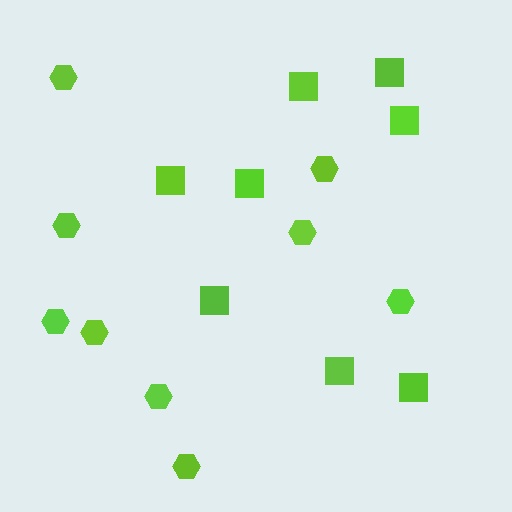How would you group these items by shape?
There are 2 groups: one group of hexagons (9) and one group of squares (8).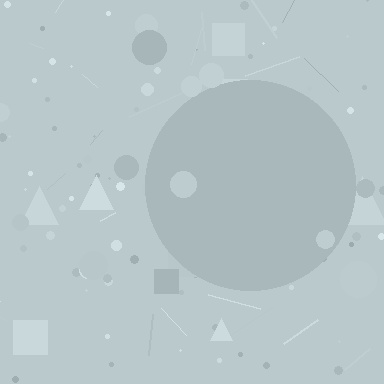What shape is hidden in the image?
A circle is hidden in the image.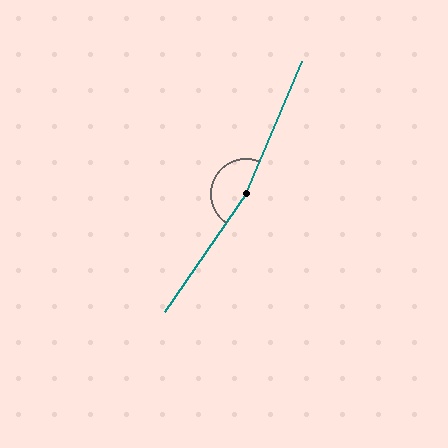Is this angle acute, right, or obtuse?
It is obtuse.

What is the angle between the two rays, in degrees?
Approximately 168 degrees.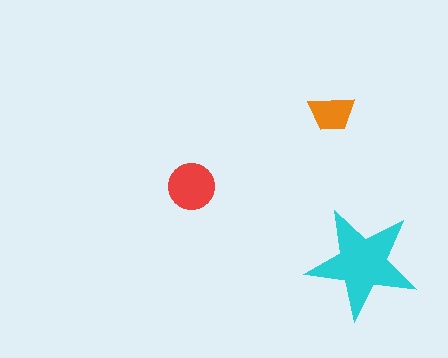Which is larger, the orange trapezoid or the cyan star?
The cyan star.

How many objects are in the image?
There are 3 objects in the image.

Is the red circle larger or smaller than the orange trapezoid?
Larger.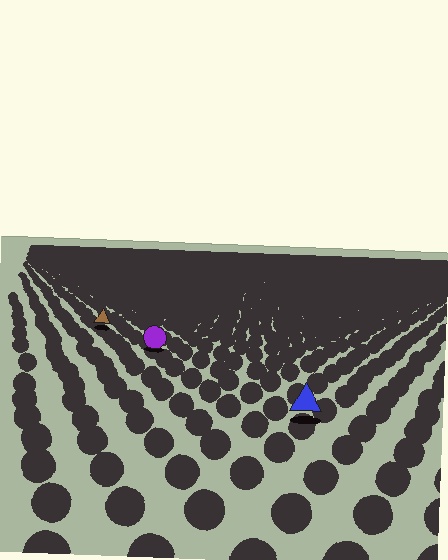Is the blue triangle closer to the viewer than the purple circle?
Yes. The blue triangle is closer — you can tell from the texture gradient: the ground texture is coarser near it.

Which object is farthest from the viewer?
The brown triangle is farthest from the viewer. It appears smaller and the ground texture around it is denser.